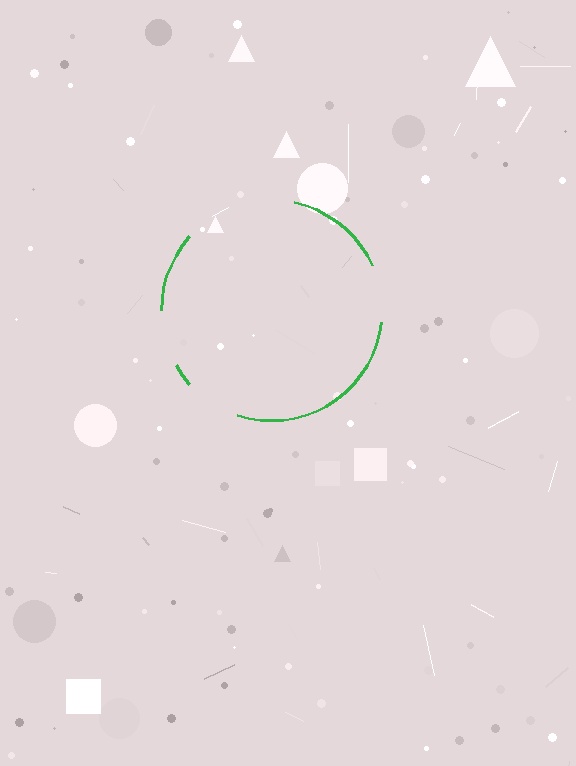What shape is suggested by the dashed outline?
The dashed outline suggests a circle.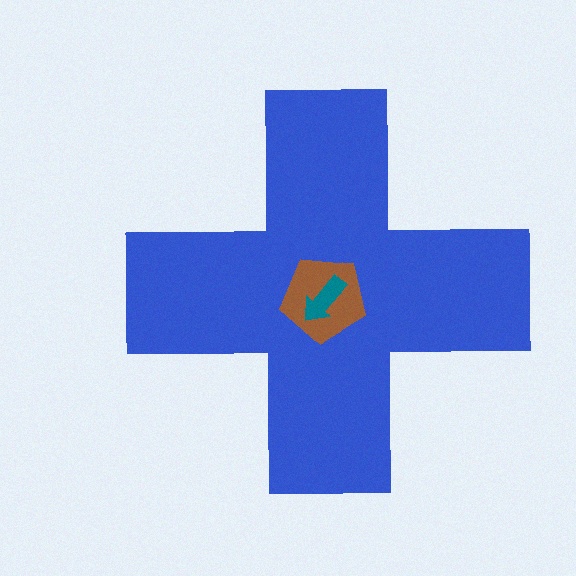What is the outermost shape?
The blue cross.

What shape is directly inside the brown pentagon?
The teal arrow.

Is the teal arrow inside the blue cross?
Yes.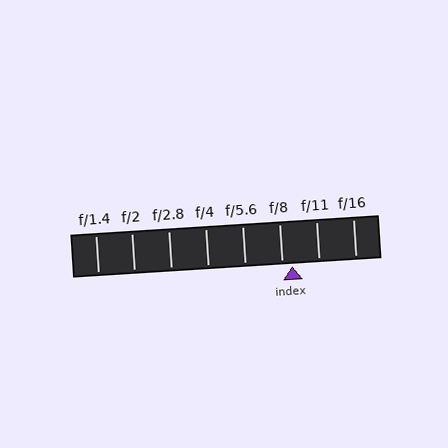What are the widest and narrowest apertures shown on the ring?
The widest aperture shown is f/1.4 and the narrowest is f/16.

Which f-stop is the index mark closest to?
The index mark is closest to f/8.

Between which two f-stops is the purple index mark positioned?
The index mark is between f/8 and f/11.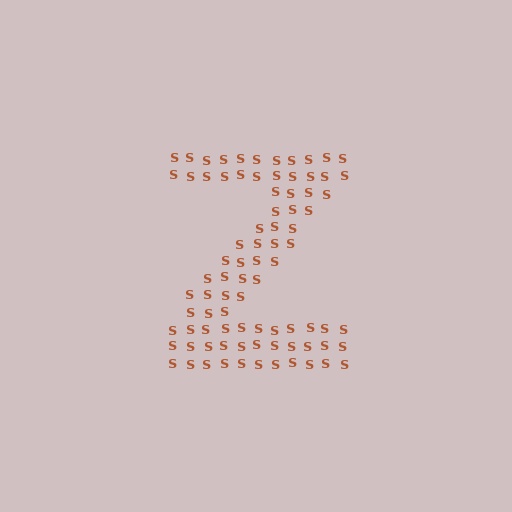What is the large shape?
The large shape is the letter Z.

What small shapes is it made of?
It is made of small letter S's.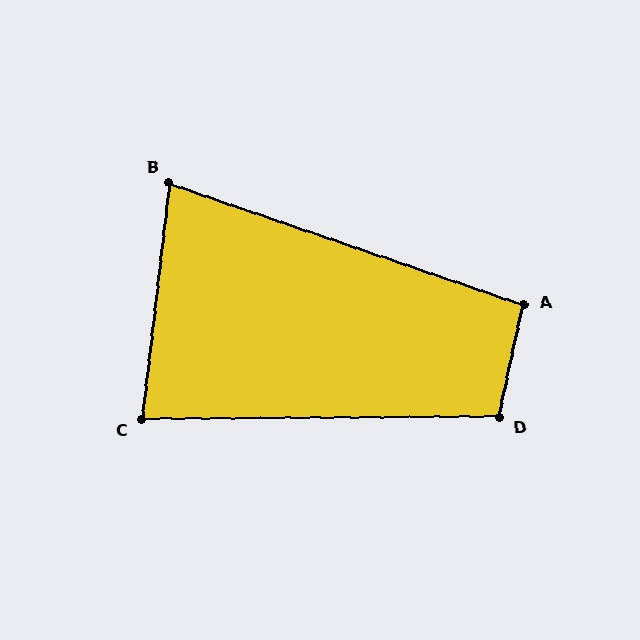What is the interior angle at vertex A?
Approximately 97 degrees (obtuse).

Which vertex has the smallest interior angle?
B, at approximately 77 degrees.